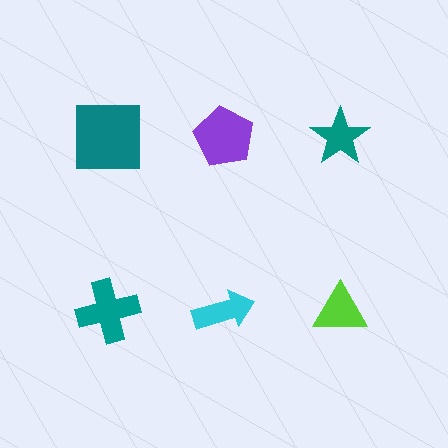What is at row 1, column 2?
A purple pentagon.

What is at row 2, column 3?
A lime triangle.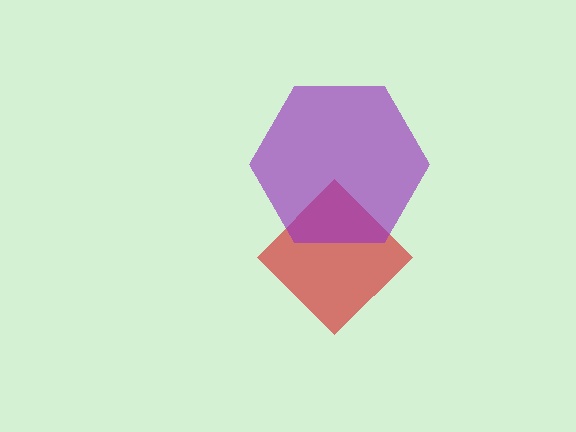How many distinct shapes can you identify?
There are 2 distinct shapes: a red diamond, a purple hexagon.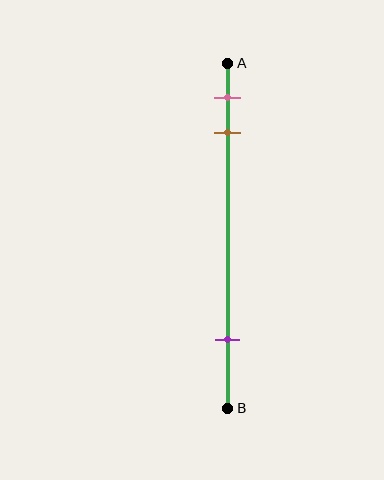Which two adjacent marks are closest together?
The pink and brown marks are the closest adjacent pair.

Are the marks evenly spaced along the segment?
No, the marks are not evenly spaced.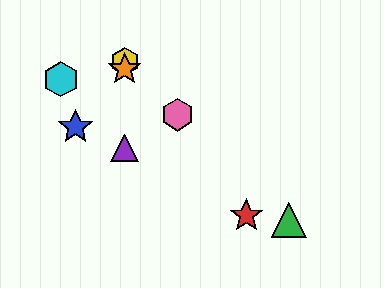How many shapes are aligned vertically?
3 shapes (the yellow hexagon, the purple triangle, the orange star) are aligned vertically.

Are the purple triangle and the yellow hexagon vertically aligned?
Yes, both are at x≈125.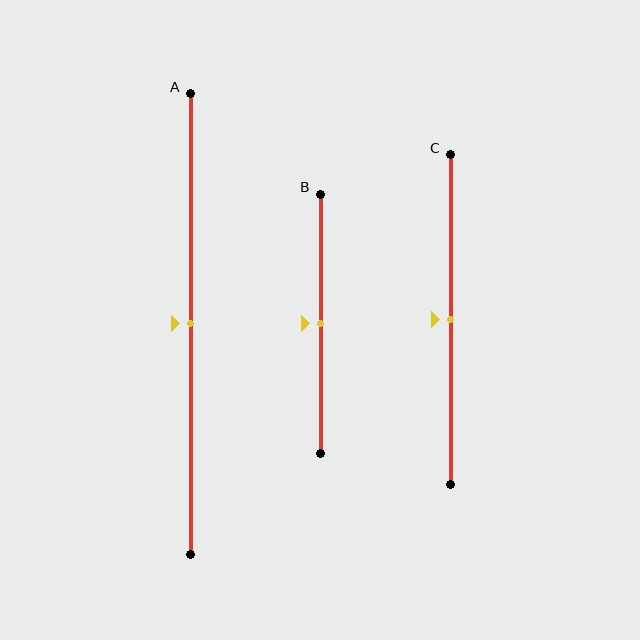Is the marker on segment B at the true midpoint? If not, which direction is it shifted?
Yes, the marker on segment B is at the true midpoint.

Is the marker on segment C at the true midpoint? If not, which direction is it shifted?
Yes, the marker on segment C is at the true midpoint.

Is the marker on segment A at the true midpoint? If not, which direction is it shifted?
Yes, the marker on segment A is at the true midpoint.